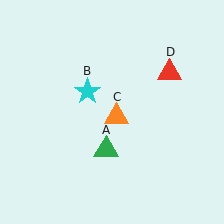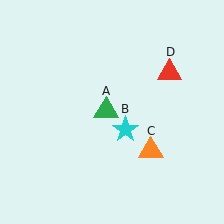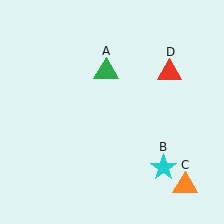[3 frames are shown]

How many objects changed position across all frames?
3 objects changed position: green triangle (object A), cyan star (object B), orange triangle (object C).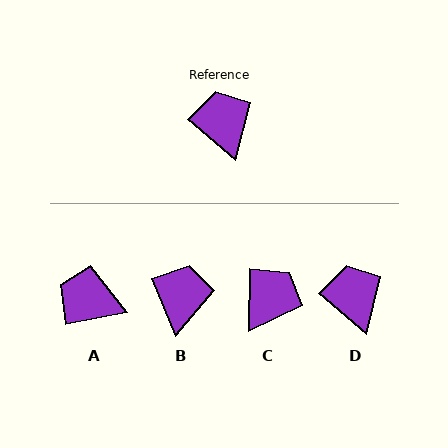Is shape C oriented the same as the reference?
No, it is off by about 51 degrees.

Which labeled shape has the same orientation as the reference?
D.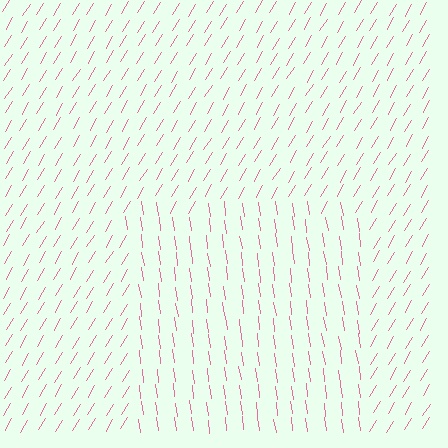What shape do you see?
I see a rectangle.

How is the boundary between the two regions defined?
The boundary is defined purely by a change in line orientation (approximately 38 degrees difference). All lines are the same color and thickness.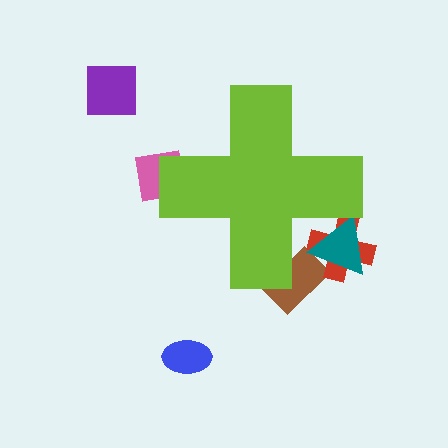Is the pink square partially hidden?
Yes, the pink square is partially hidden behind the lime cross.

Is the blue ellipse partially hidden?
No, the blue ellipse is fully visible.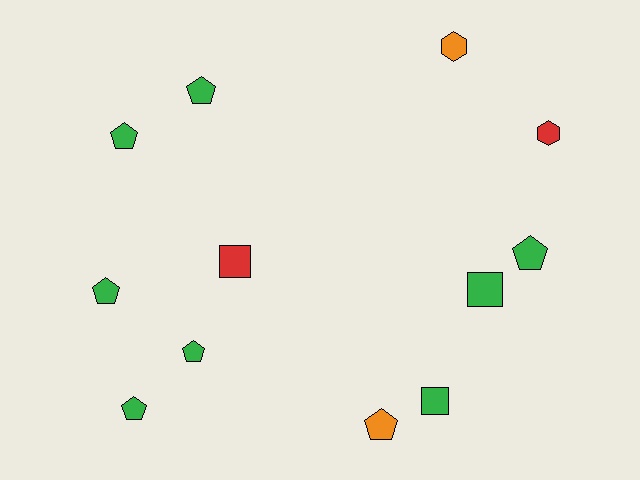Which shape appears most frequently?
Pentagon, with 7 objects.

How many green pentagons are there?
There are 6 green pentagons.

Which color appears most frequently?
Green, with 8 objects.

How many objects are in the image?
There are 12 objects.